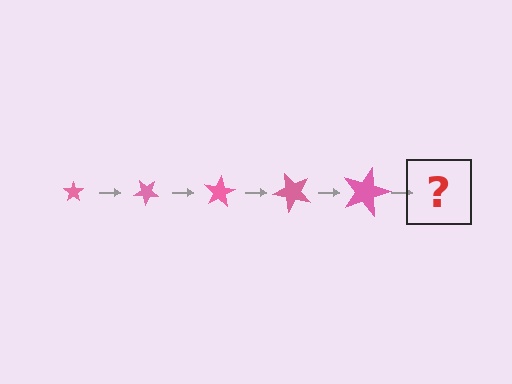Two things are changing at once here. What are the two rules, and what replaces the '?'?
The two rules are that the star grows larger each step and it rotates 40 degrees each step. The '?' should be a star, larger than the previous one and rotated 200 degrees from the start.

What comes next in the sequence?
The next element should be a star, larger than the previous one and rotated 200 degrees from the start.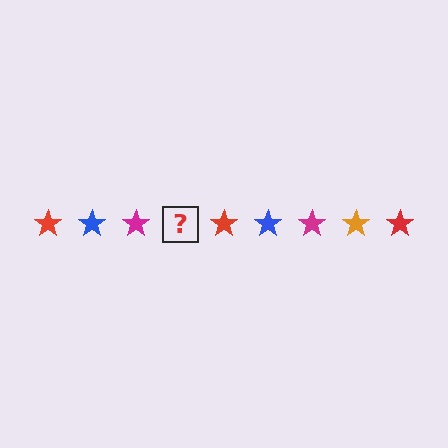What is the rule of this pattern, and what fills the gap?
The rule is that the pattern cycles through red, blue, magenta, orange stars. The gap should be filled with an orange star.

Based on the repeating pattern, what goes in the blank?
The blank should be an orange star.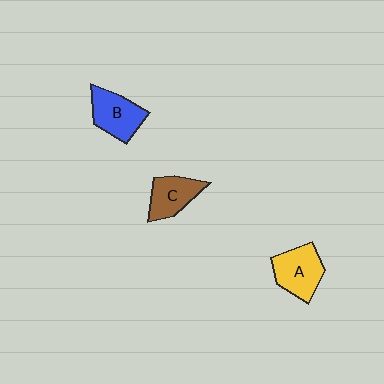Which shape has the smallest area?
Shape C (brown).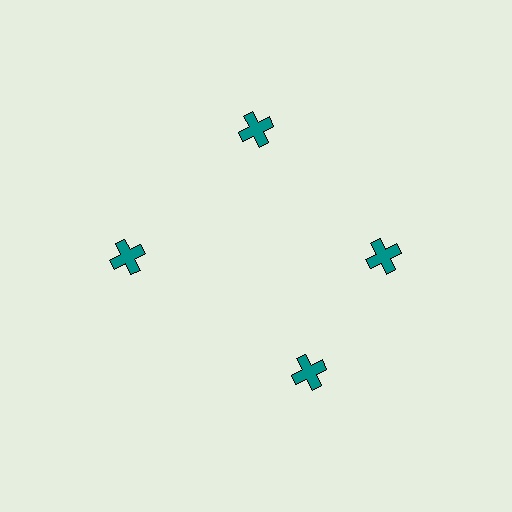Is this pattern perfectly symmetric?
No. The 4 teal crosses are arranged in a ring, but one element near the 6 o'clock position is rotated out of alignment along the ring, breaking the 4-fold rotational symmetry.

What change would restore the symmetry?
The symmetry would be restored by rotating it back into even spacing with its neighbors so that all 4 crosses sit at equal angles and equal distance from the center.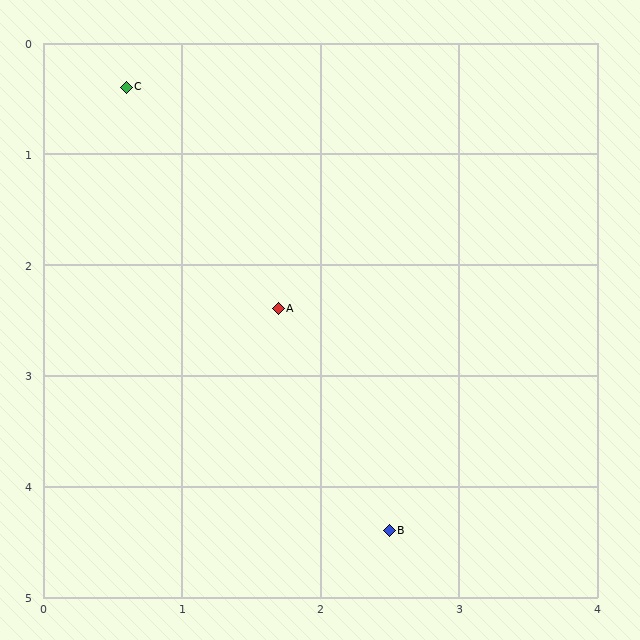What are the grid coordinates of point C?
Point C is at approximately (0.6, 0.4).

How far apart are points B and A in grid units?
Points B and A are about 2.2 grid units apart.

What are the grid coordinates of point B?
Point B is at approximately (2.5, 4.4).